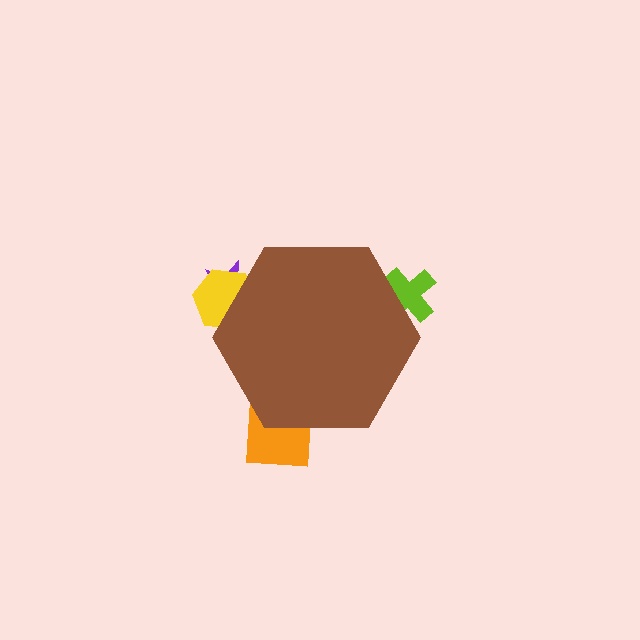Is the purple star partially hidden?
Yes, the purple star is partially hidden behind the brown hexagon.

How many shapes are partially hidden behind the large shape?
4 shapes are partially hidden.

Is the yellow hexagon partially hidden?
Yes, the yellow hexagon is partially hidden behind the brown hexagon.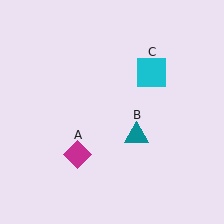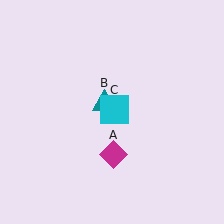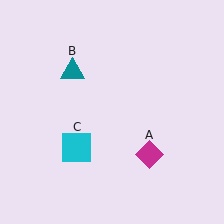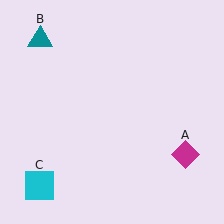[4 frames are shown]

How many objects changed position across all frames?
3 objects changed position: magenta diamond (object A), teal triangle (object B), cyan square (object C).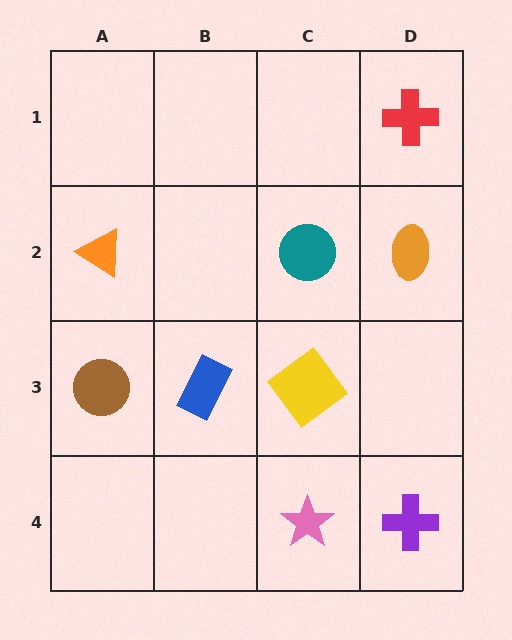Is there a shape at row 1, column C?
No, that cell is empty.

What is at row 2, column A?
An orange triangle.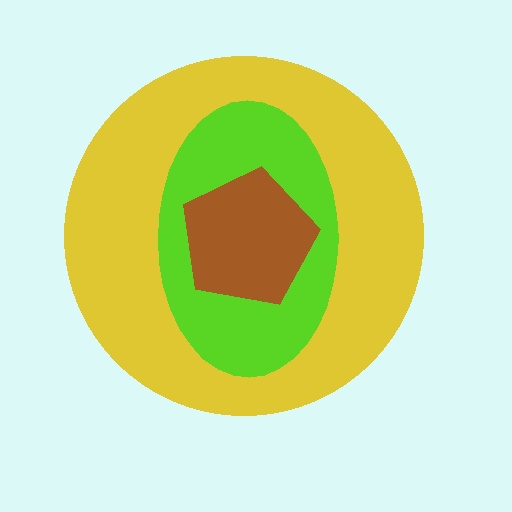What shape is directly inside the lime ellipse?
The brown pentagon.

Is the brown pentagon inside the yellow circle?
Yes.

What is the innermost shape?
The brown pentagon.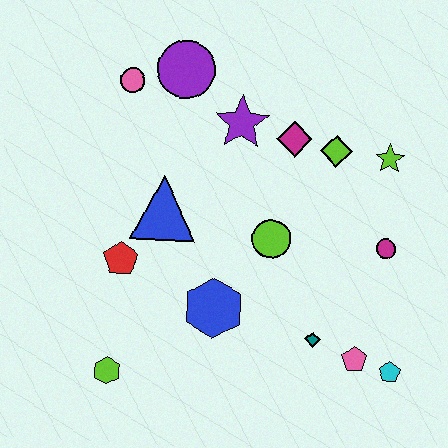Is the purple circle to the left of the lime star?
Yes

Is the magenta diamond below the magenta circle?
No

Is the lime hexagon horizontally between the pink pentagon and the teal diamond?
No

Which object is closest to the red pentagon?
The blue triangle is closest to the red pentagon.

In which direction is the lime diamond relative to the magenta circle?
The lime diamond is above the magenta circle.